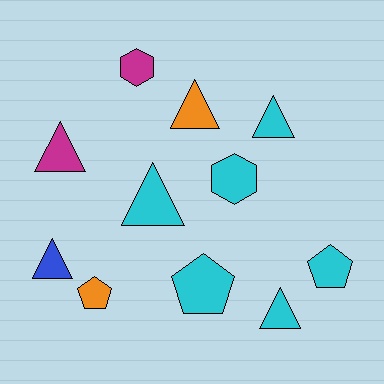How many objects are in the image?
There are 11 objects.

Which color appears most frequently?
Cyan, with 6 objects.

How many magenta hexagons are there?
There is 1 magenta hexagon.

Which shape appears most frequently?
Triangle, with 6 objects.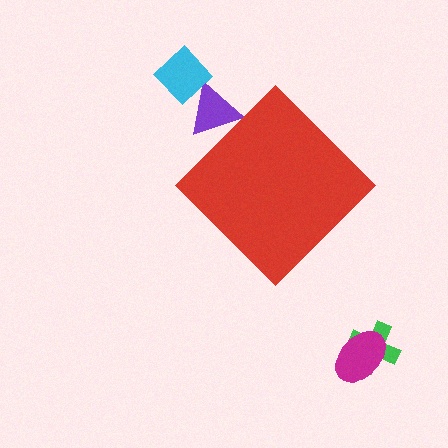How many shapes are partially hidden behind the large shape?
1 shape is partially hidden.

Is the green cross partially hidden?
No, the green cross is fully visible.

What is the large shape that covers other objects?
A red diamond.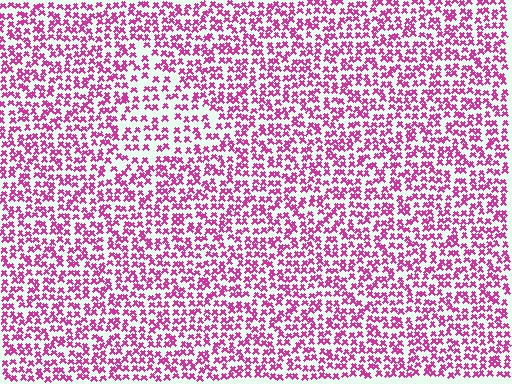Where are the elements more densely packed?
The elements are more densely packed outside the triangle boundary.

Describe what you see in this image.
The image contains small magenta elements arranged at two different densities. A triangle-shaped region is visible where the elements are less densely packed than the surrounding area.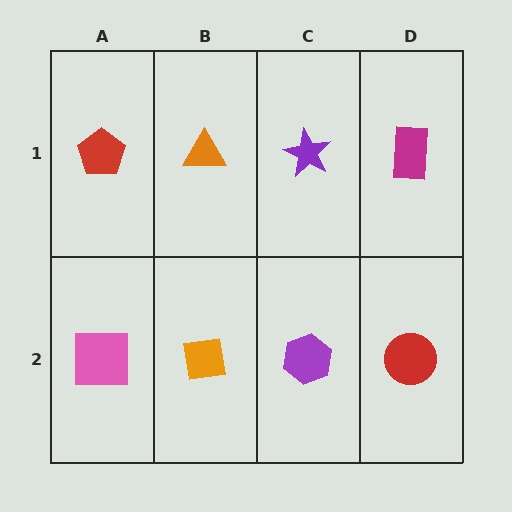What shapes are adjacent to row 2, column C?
A purple star (row 1, column C), an orange square (row 2, column B), a red circle (row 2, column D).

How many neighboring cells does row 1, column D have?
2.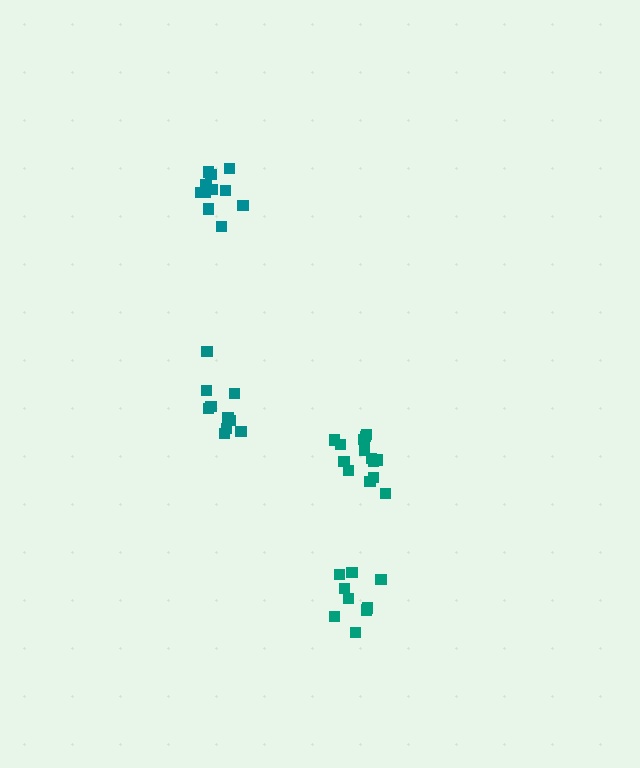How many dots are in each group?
Group 1: 15 dots, Group 2: 9 dots, Group 3: 11 dots, Group 4: 10 dots (45 total).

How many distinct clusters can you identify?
There are 4 distinct clusters.